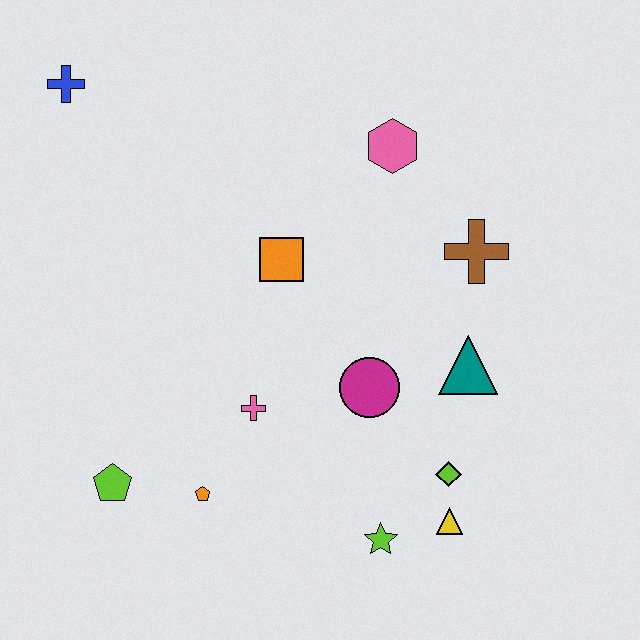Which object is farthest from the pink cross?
The blue cross is farthest from the pink cross.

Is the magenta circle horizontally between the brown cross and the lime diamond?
No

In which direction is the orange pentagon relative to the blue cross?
The orange pentagon is below the blue cross.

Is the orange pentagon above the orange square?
No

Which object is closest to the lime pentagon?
The orange pentagon is closest to the lime pentagon.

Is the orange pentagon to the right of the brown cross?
No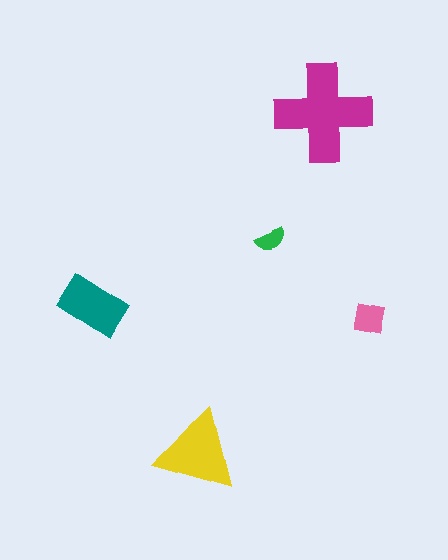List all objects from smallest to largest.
The green semicircle, the pink square, the teal rectangle, the yellow triangle, the magenta cross.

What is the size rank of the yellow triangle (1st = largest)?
2nd.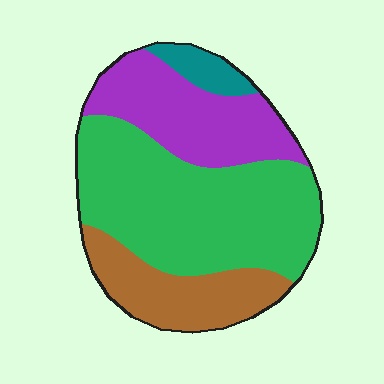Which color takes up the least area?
Teal, at roughly 5%.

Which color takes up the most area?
Green, at roughly 50%.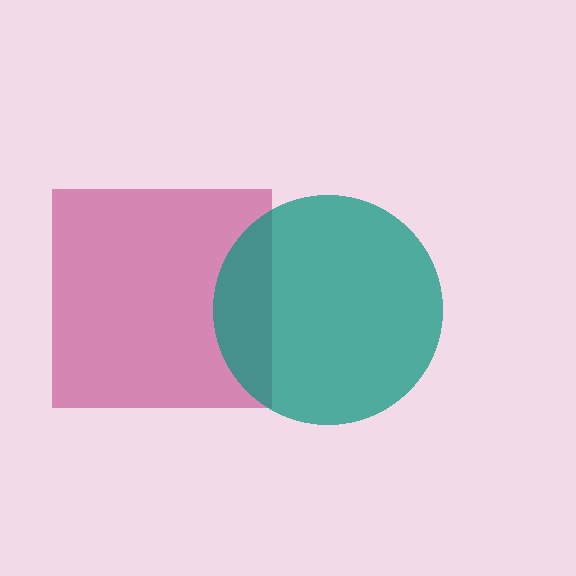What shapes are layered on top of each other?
The layered shapes are: a magenta square, a teal circle.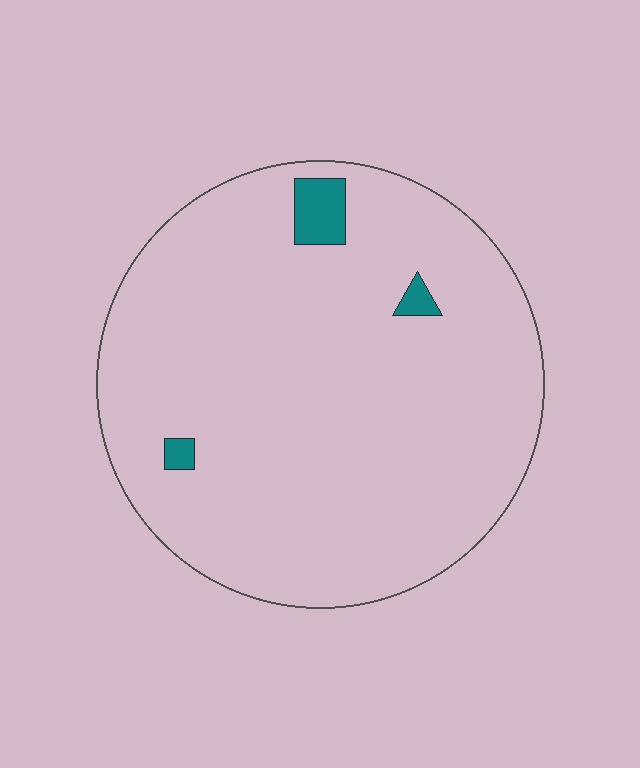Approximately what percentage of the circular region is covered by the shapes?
Approximately 5%.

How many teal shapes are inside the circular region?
3.